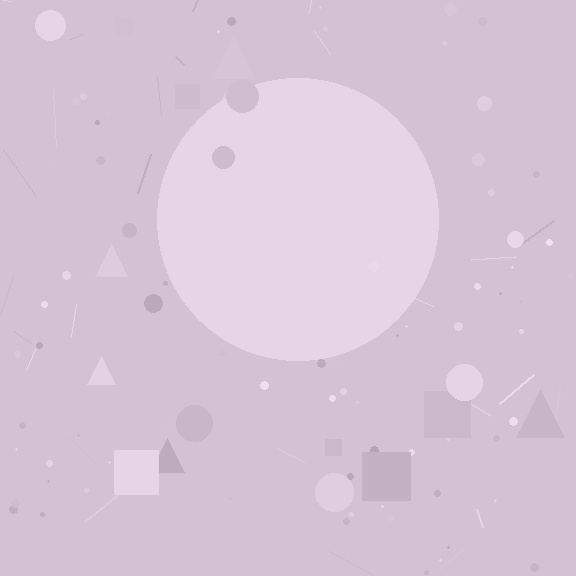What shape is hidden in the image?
A circle is hidden in the image.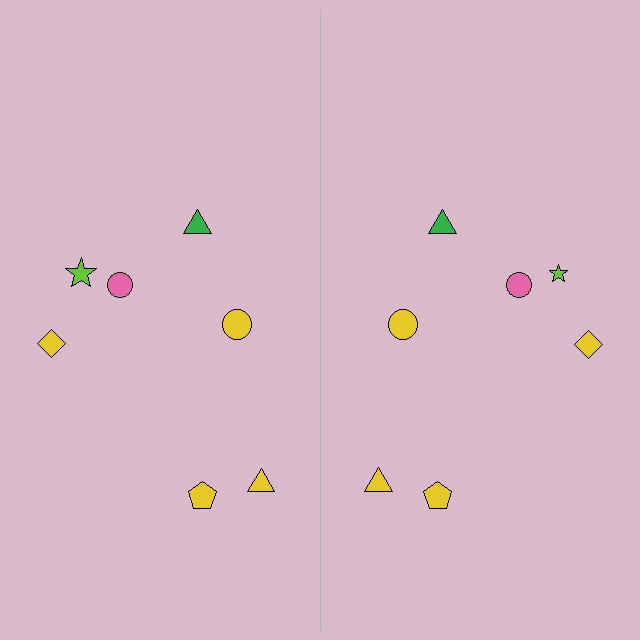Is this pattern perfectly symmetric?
No, the pattern is not perfectly symmetric. The lime star on the right side has a different size than its mirror counterpart.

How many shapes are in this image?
There are 14 shapes in this image.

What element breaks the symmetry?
The lime star on the right side has a different size than its mirror counterpart.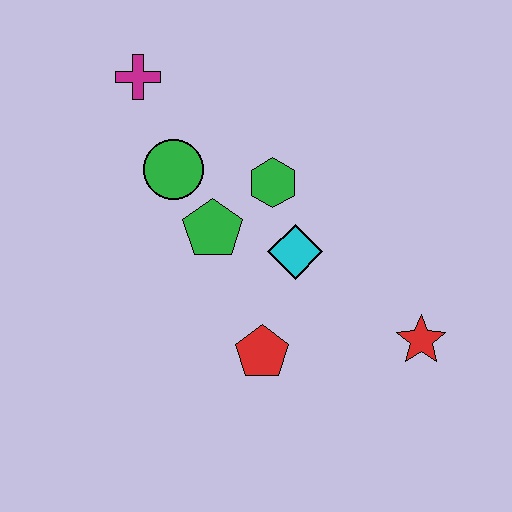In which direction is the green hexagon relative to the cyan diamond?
The green hexagon is above the cyan diamond.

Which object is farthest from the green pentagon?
The red star is farthest from the green pentagon.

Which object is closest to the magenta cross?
The green circle is closest to the magenta cross.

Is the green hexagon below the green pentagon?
No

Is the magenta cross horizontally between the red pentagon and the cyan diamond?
No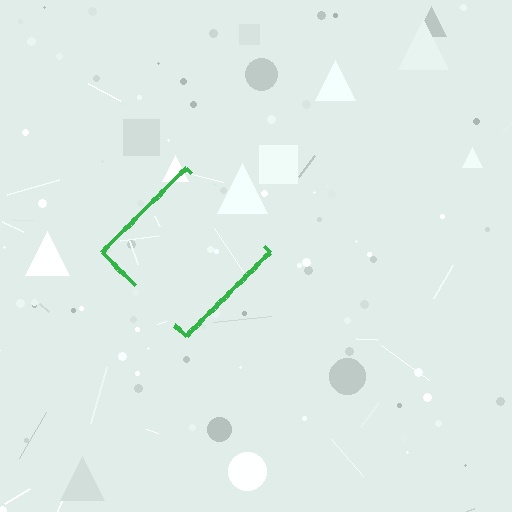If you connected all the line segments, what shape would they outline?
They would outline a diamond.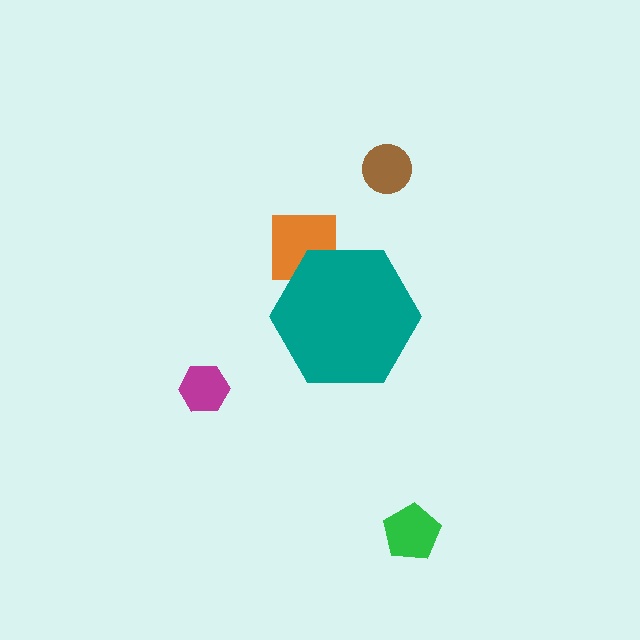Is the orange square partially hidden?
Yes, the orange square is partially hidden behind the teal hexagon.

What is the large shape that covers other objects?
A teal hexagon.